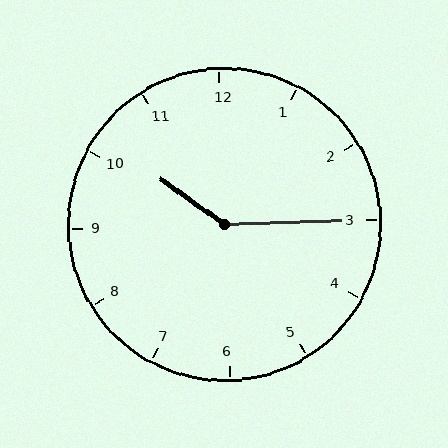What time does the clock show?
10:15.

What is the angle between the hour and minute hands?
Approximately 142 degrees.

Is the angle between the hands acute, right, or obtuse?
It is obtuse.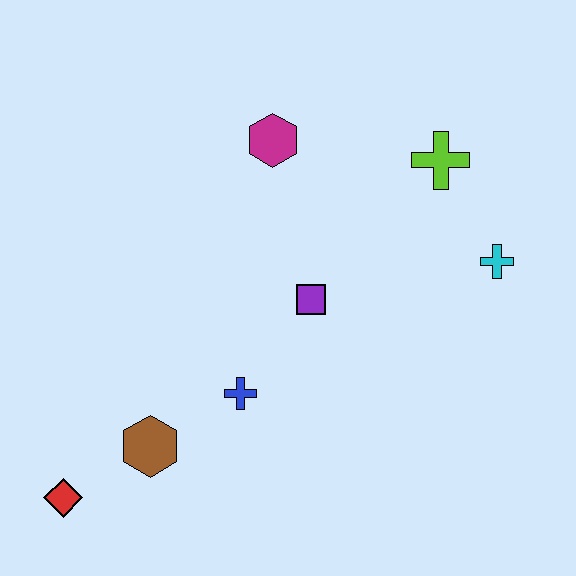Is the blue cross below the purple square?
Yes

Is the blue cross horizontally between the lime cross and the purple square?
No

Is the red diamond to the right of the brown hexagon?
No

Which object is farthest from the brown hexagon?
The lime cross is farthest from the brown hexagon.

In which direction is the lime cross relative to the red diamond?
The lime cross is to the right of the red diamond.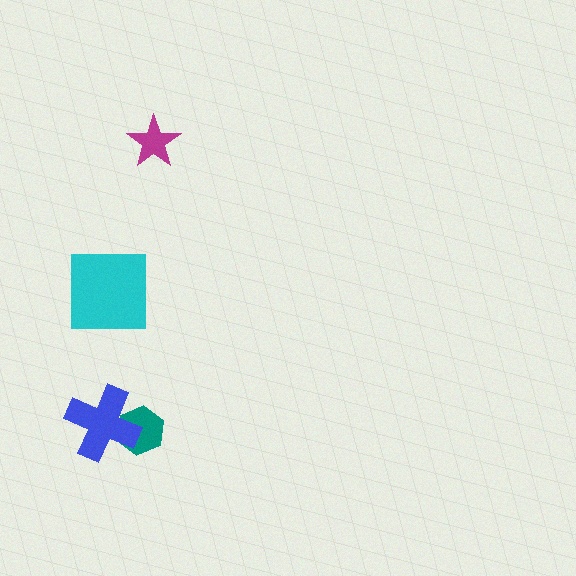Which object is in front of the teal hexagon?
The blue cross is in front of the teal hexagon.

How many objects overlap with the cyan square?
0 objects overlap with the cyan square.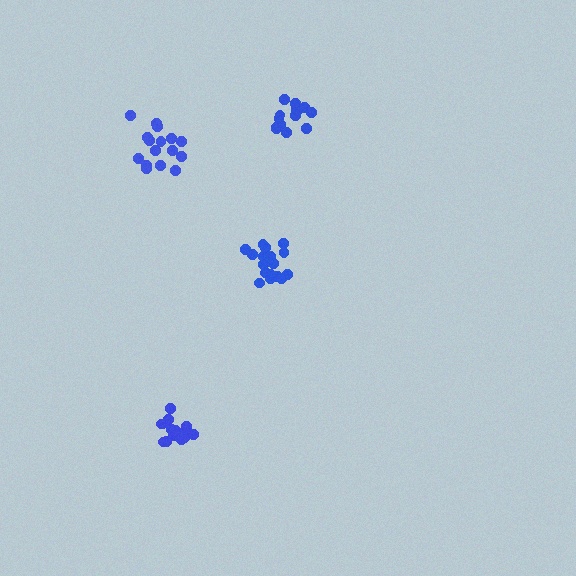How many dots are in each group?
Group 1: 19 dots, Group 2: 14 dots, Group 3: 16 dots, Group 4: 14 dots (63 total).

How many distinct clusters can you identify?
There are 4 distinct clusters.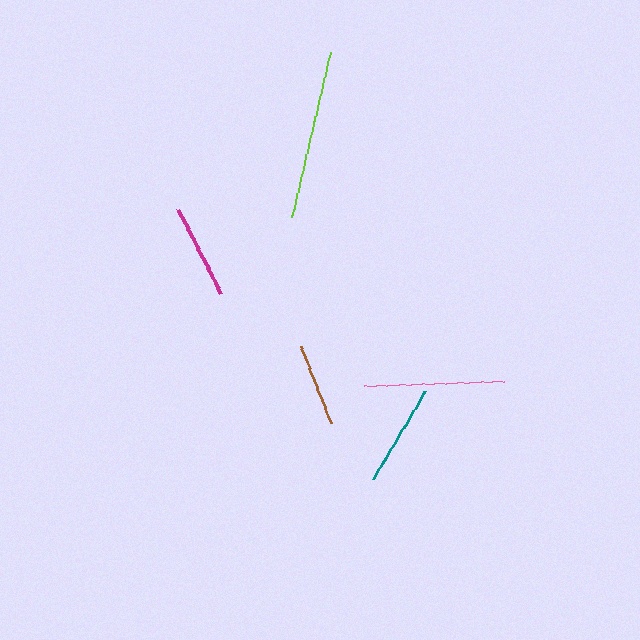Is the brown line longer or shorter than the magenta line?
The magenta line is longer than the brown line.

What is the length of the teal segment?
The teal segment is approximately 103 pixels long.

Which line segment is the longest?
The lime line is the longest at approximately 169 pixels.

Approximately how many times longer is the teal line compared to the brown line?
The teal line is approximately 1.3 times the length of the brown line.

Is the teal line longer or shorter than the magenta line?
The teal line is longer than the magenta line.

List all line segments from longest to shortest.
From longest to shortest: lime, pink, teal, magenta, brown.